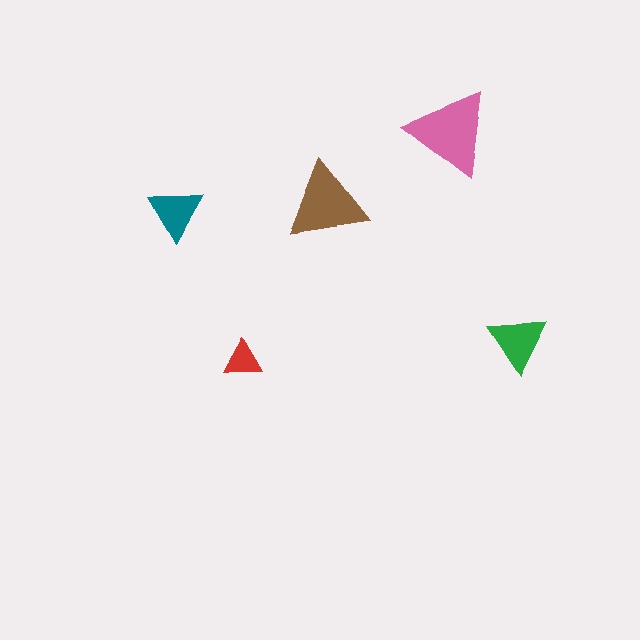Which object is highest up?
The pink triangle is topmost.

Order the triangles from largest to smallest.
the pink one, the brown one, the green one, the teal one, the red one.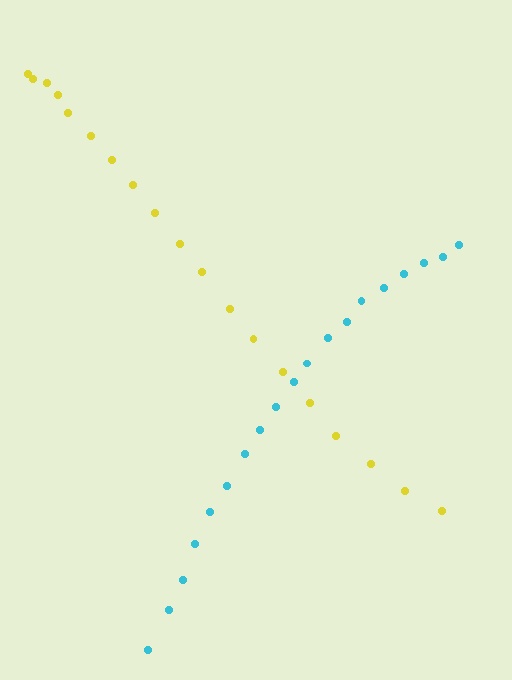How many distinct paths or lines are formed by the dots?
There are 2 distinct paths.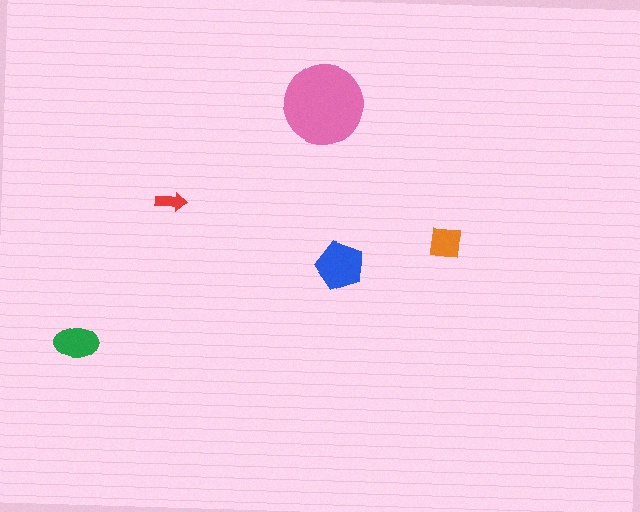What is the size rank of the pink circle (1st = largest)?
1st.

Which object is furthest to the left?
The green ellipse is leftmost.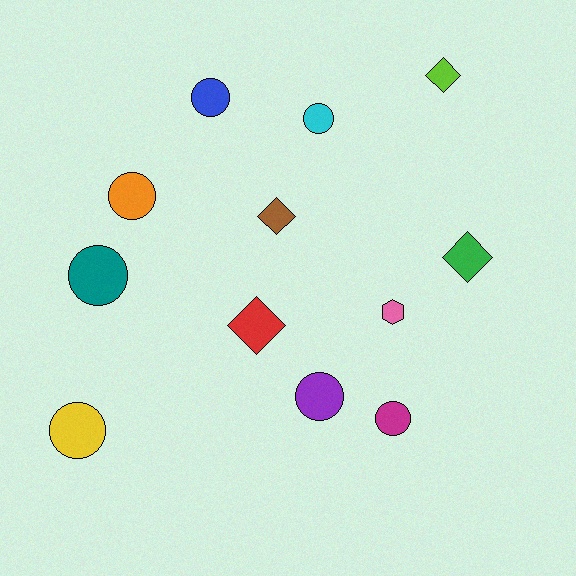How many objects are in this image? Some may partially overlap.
There are 12 objects.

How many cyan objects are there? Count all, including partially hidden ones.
There is 1 cyan object.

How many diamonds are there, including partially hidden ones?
There are 4 diamonds.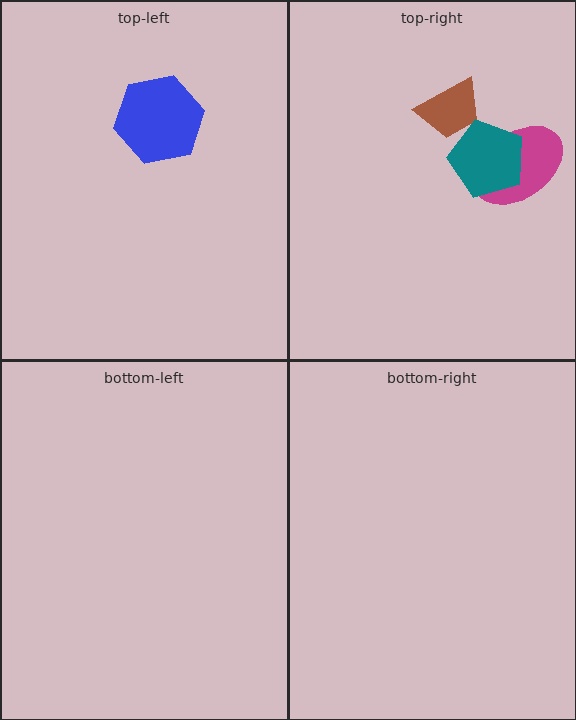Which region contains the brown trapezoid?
The top-right region.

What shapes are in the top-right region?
The brown trapezoid, the magenta ellipse, the teal pentagon.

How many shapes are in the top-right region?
3.